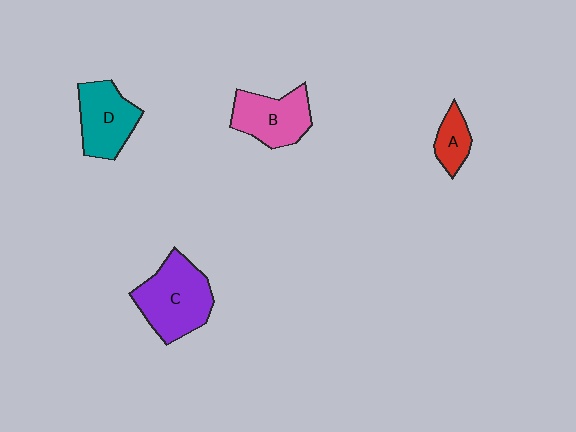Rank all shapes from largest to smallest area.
From largest to smallest: C (purple), B (pink), D (teal), A (red).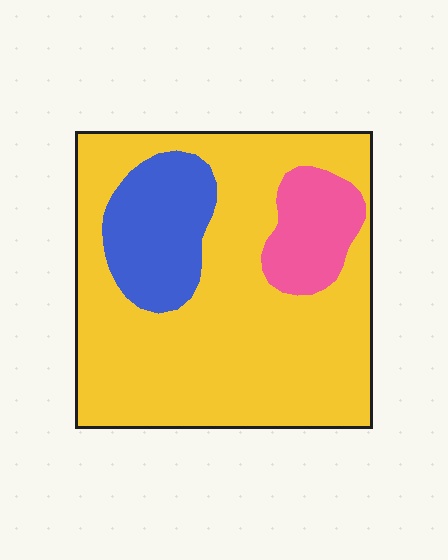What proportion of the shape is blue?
Blue takes up about one sixth (1/6) of the shape.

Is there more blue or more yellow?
Yellow.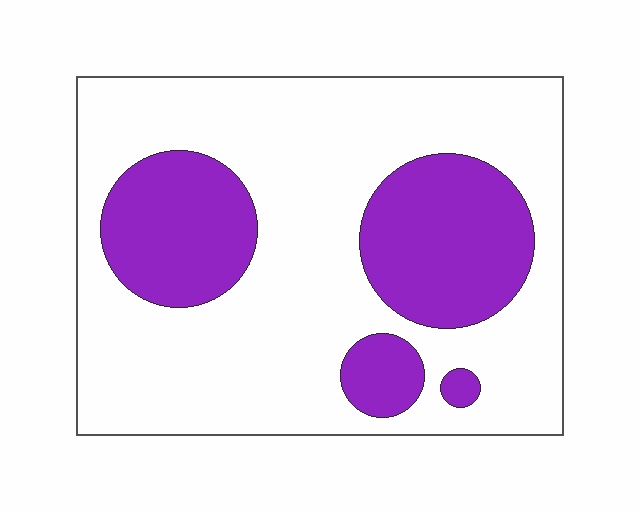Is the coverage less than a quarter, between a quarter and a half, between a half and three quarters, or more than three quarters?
Between a quarter and a half.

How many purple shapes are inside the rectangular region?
4.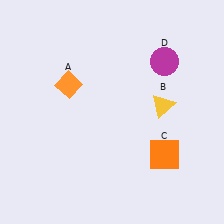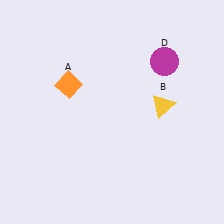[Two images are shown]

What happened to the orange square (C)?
The orange square (C) was removed in Image 2. It was in the bottom-right area of Image 1.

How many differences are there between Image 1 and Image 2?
There is 1 difference between the two images.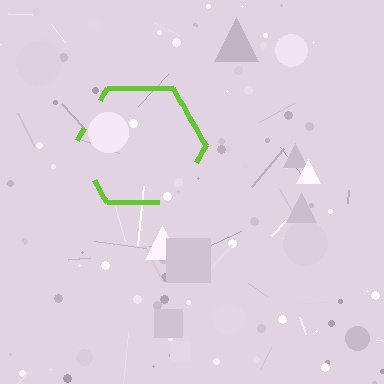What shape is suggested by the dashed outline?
The dashed outline suggests a hexagon.